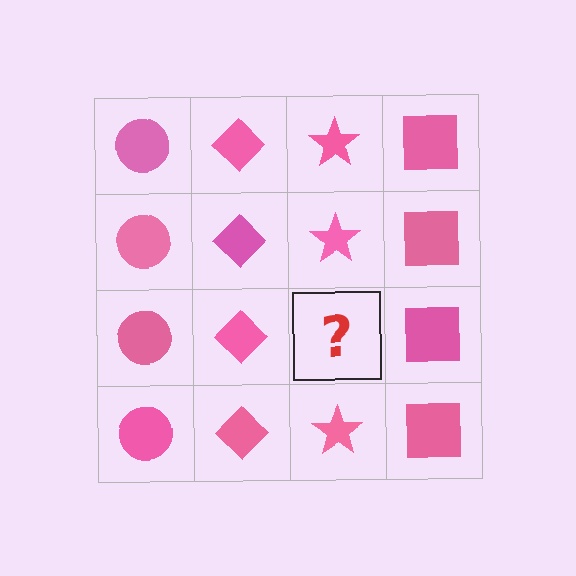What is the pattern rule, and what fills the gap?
The rule is that each column has a consistent shape. The gap should be filled with a pink star.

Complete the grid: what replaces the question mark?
The question mark should be replaced with a pink star.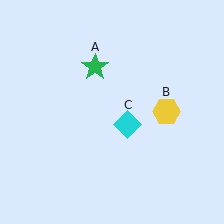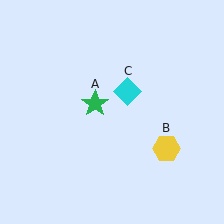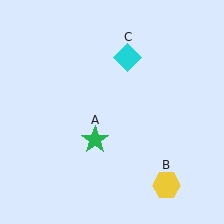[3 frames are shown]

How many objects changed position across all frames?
3 objects changed position: green star (object A), yellow hexagon (object B), cyan diamond (object C).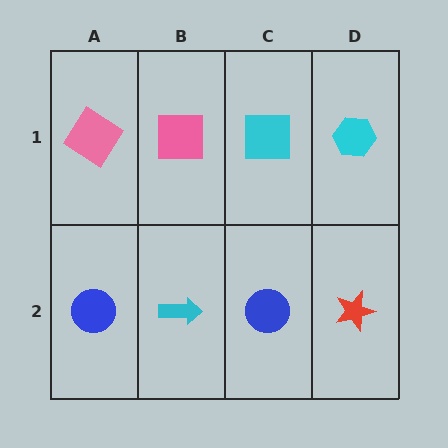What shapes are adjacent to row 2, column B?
A pink square (row 1, column B), a blue circle (row 2, column A), a blue circle (row 2, column C).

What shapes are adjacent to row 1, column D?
A red star (row 2, column D), a cyan square (row 1, column C).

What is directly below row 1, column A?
A blue circle.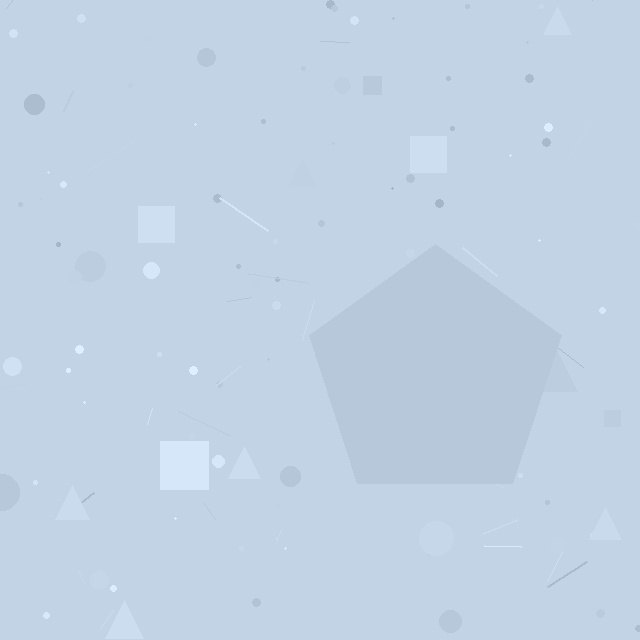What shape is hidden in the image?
A pentagon is hidden in the image.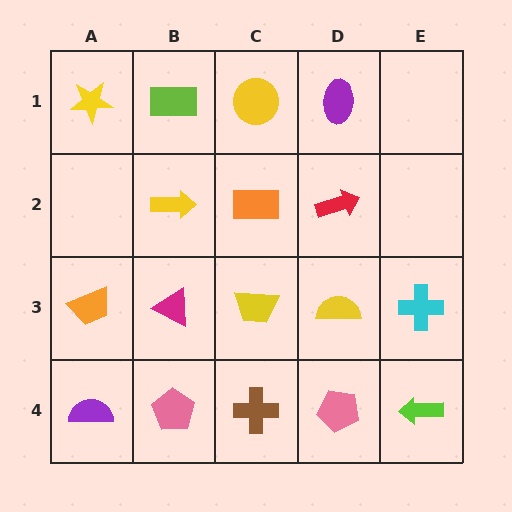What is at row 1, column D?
A purple ellipse.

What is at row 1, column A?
A yellow star.